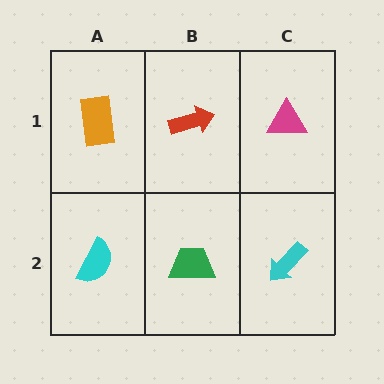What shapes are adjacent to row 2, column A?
An orange rectangle (row 1, column A), a green trapezoid (row 2, column B).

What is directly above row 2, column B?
A red arrow.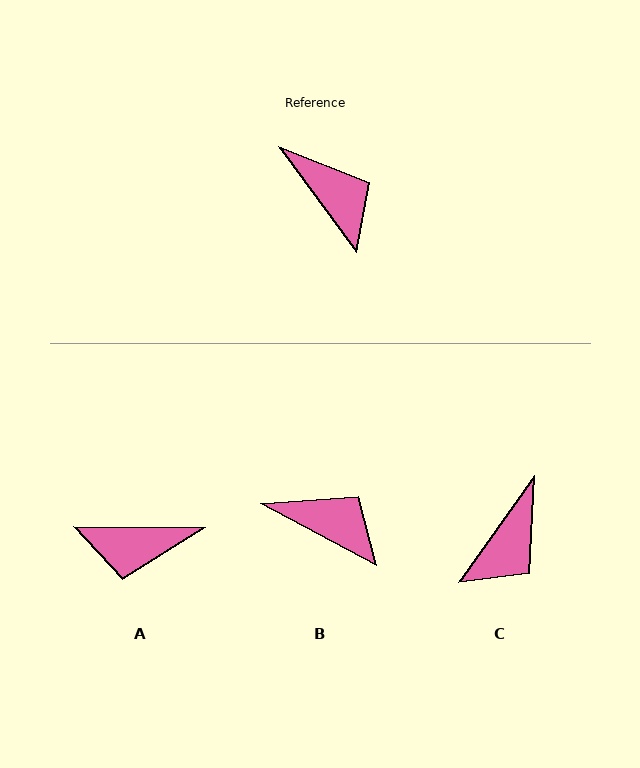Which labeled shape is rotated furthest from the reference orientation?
A, about 127 degrees away.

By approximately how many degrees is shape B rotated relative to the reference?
Approximately 25 degrees counter-clockwise.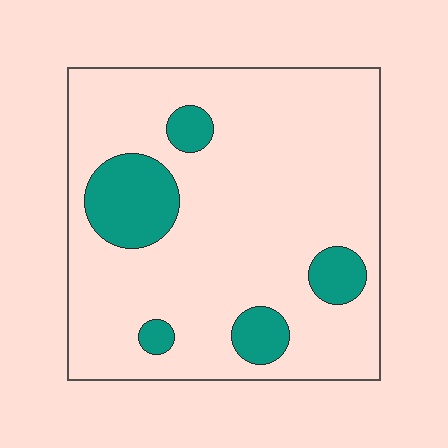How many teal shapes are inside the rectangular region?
5.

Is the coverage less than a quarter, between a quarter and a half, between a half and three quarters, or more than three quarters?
Less than a quarter.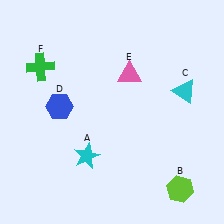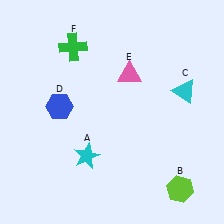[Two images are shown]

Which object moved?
The green cross (F) moved right.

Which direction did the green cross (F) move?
The green cross (F) moved right.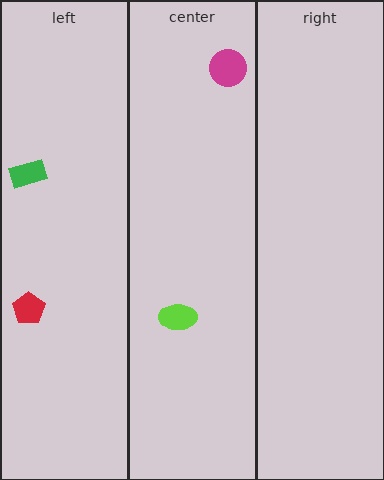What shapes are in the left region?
The red pentagon, the green rectangle.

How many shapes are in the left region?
2.